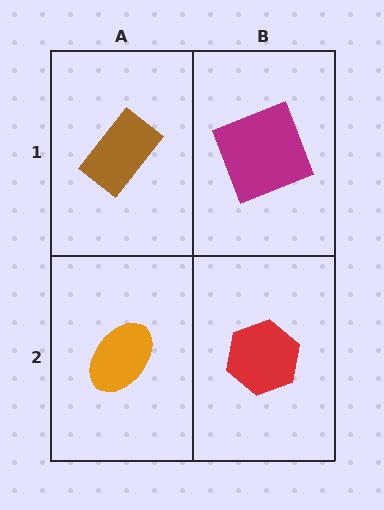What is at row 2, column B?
A red hexagon.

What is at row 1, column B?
A magenta square.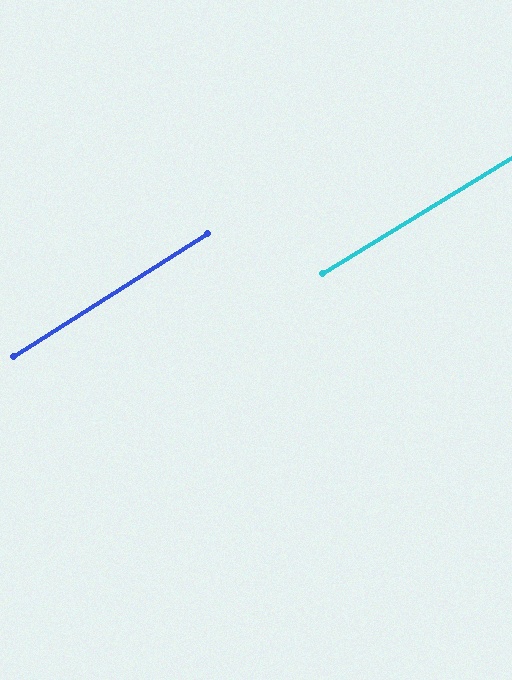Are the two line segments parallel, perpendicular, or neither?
Parallel — their directions differ by only 1.0°.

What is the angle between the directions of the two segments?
Approximately 1 degree.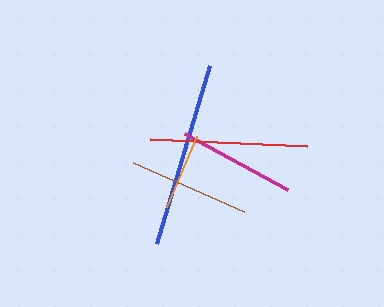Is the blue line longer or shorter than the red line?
The blue line is longer than the red line.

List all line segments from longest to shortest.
From longest to shortest: blue, red, brown, magenta, orange.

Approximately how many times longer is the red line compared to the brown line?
The red line is approximately 1.3 times the length of the brown line.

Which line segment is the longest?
The blue line is the longest at approximately 186 pixels.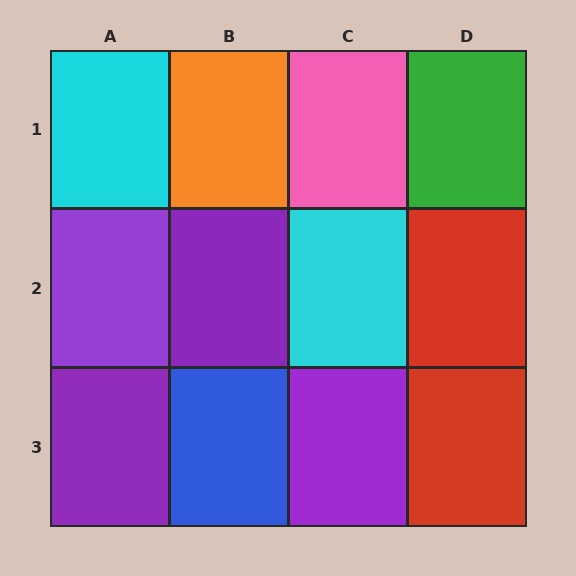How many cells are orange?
1 cell is orange.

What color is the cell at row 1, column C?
Pink.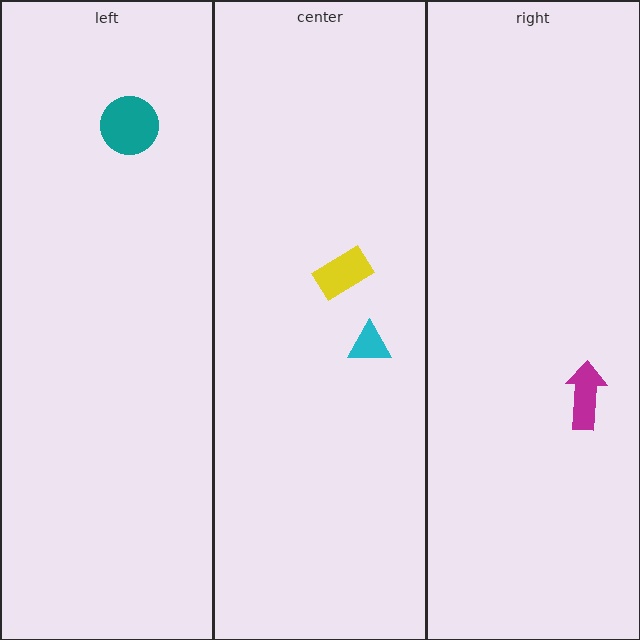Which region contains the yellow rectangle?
The center region.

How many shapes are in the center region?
2.